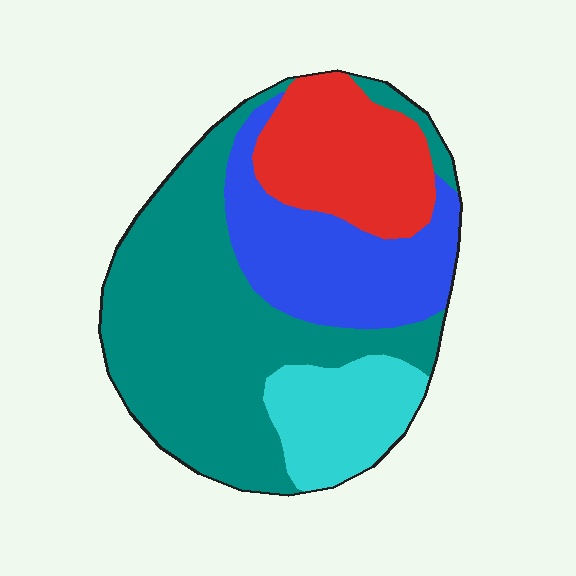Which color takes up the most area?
Teal, at roughly 45%.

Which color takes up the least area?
Cyan, at roughly 15%.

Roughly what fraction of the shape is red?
Red takes up about one fifth (1/5) of the shape.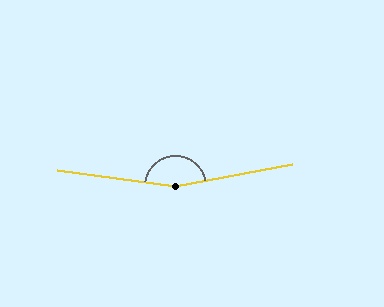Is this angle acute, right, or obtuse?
It is obtuse.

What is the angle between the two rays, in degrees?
Approximately 162 degrees.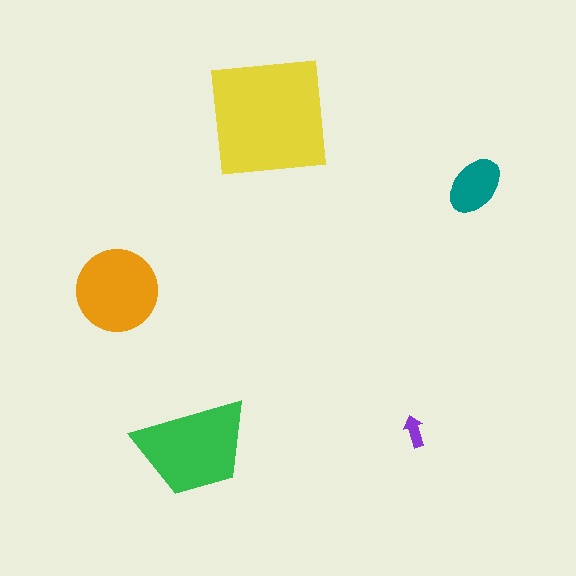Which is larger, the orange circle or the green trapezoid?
The green trapezoid.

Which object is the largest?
The yellow square.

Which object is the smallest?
The purple arrow.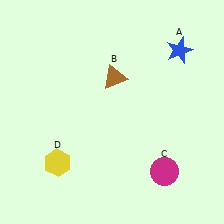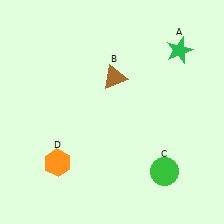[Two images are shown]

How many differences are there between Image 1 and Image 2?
There are 3 differences between the two images.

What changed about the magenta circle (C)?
In Image 1, C is magenta. In Image 2, it changed to green.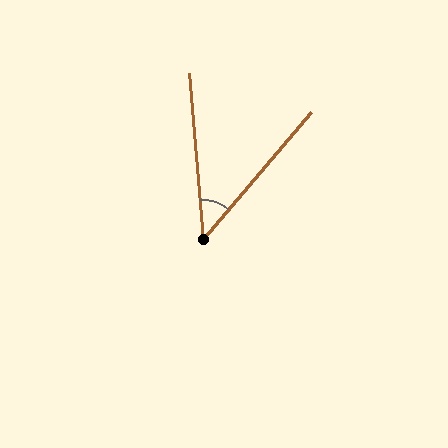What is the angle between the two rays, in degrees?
Approximately 45 degrees.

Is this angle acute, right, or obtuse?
It is acute.